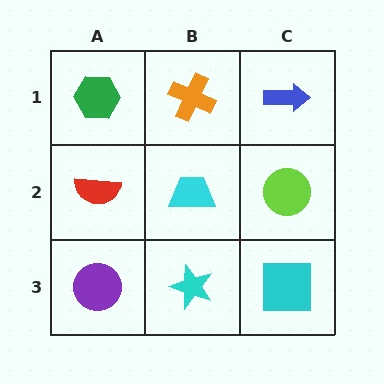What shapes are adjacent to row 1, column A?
A red semicircle (row 2, column A), an orange cross (row 1, column B).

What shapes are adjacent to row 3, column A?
A red semicircle (row 2, column A), a cyan star (row 3, column B).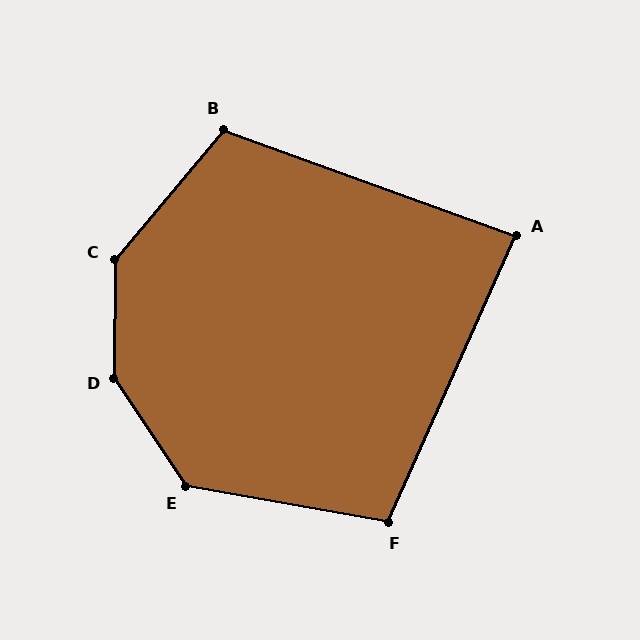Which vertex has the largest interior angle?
D, at approximately 146 degrees.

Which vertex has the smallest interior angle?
A, at approximately 86 degrees.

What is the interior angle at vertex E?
Approximately 134 degrees (obtuse).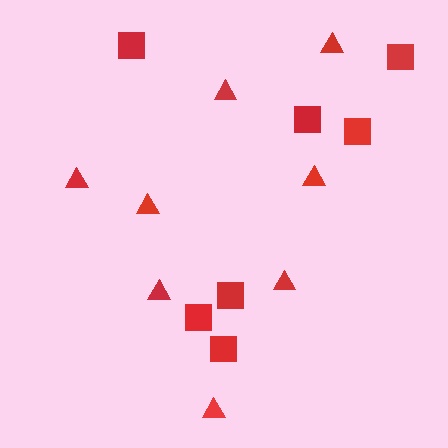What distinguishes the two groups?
There are 2 groups: one group of squares (7) and one group of triangles (8).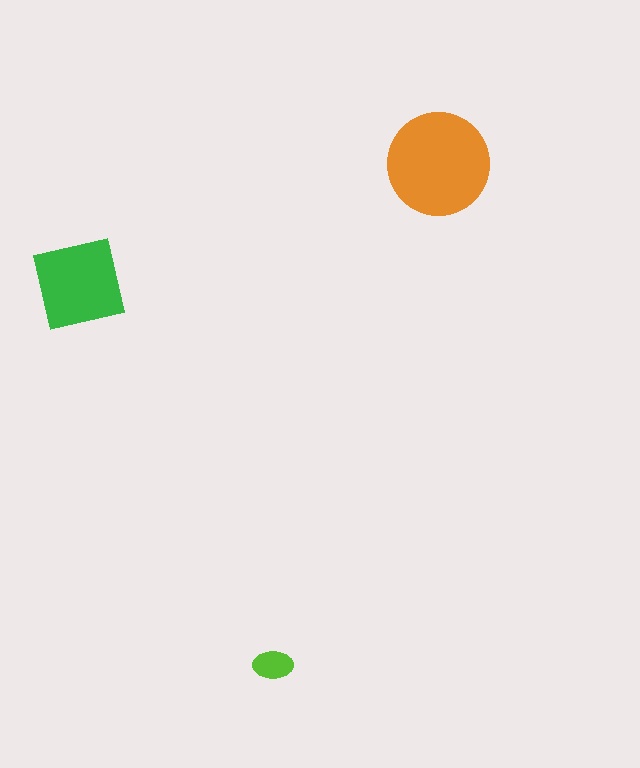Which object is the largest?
The orange circle.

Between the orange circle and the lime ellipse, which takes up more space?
The orange circle.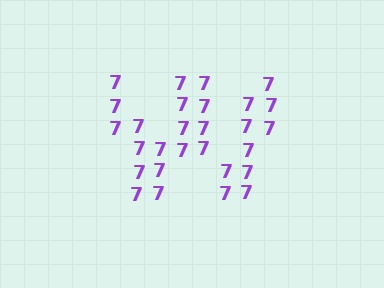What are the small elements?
The small elements are digit 7's.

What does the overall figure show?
The overall figure shows the letter W.